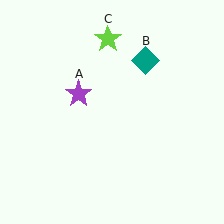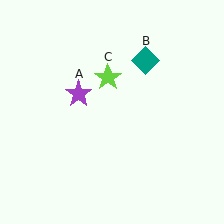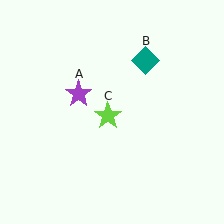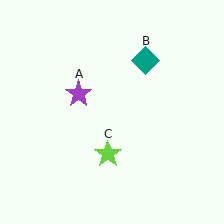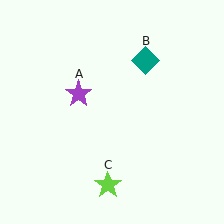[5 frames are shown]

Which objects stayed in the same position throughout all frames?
Purple star (object A) and teal diamond (object B) remained stationary.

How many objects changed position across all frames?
1 object changed position: lime star (object C).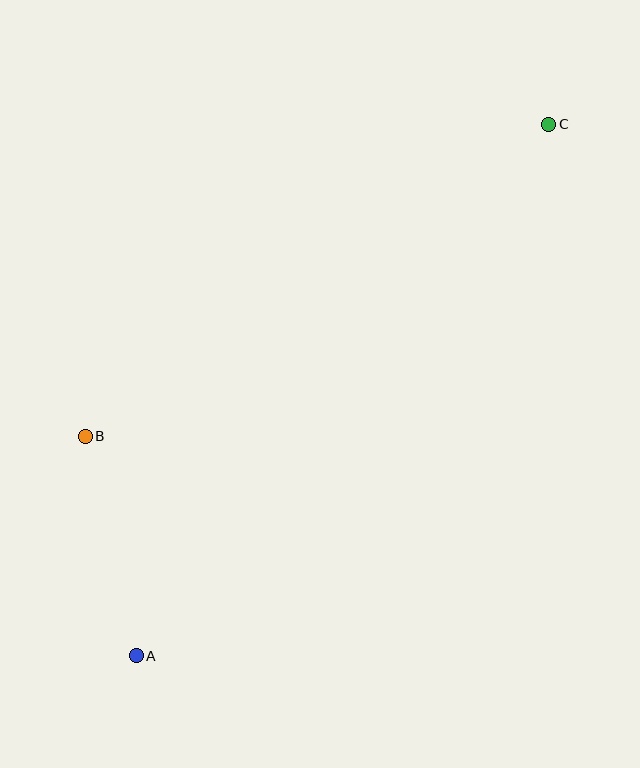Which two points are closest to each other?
Points A and B are closest to each other.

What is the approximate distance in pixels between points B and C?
The distance between B and C is approximately 559 pixels.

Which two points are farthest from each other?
Points A and C are farthest from each other.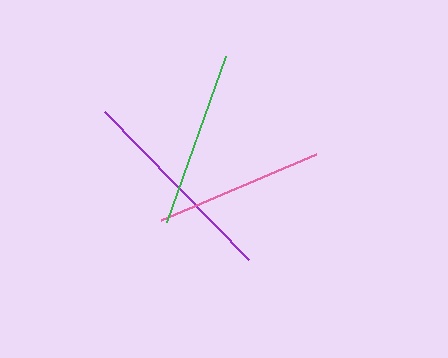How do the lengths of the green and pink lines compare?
The green and pink lines are approximately the same length.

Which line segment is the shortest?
The pink line is the shortest at approximately 168 pixels.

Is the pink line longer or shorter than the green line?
The green line is longer than the pink line.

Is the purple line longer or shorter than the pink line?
The purple line is longer than the pink line.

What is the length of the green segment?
The green segment is approximately 176 pixels long.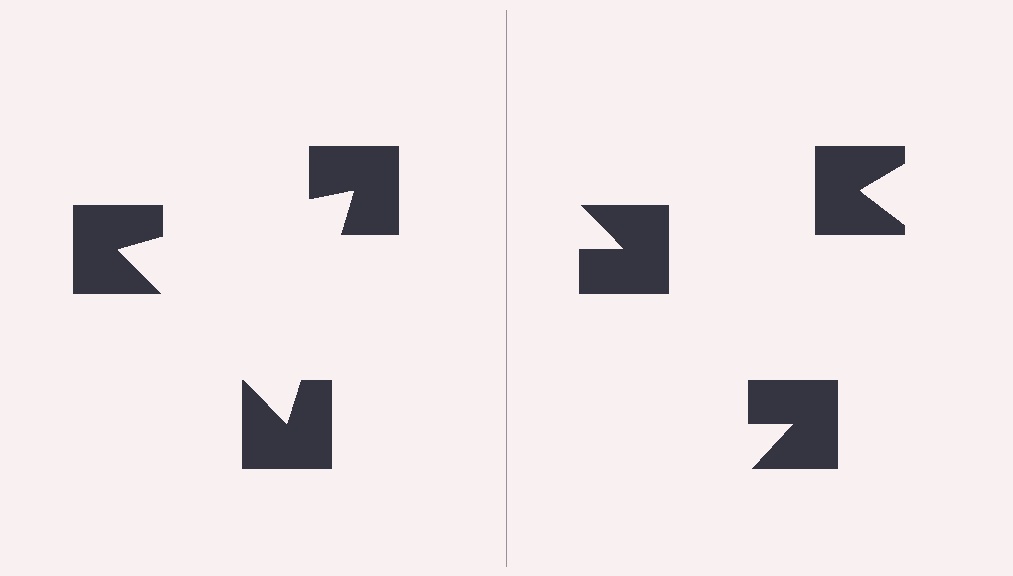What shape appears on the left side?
An illusory triangle.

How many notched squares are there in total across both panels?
6 — 3 on each side.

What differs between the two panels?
The notched squares are positioned identically on both sides; only the wedge orientations differ. On the left they align to a triangle; on the right they are misaligned.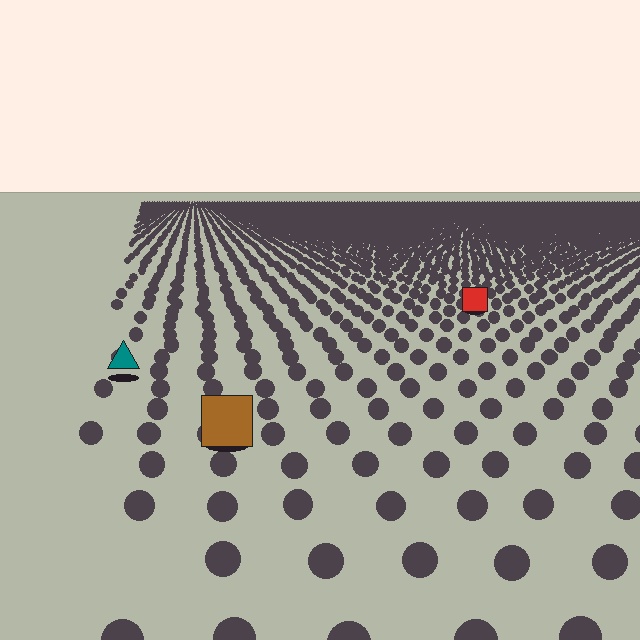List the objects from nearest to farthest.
From nearest to farthest: the brown square, the teal triangle, the red square.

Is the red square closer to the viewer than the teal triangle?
No. The teal triangle is closer — you can tell from the texture gradient: the ground texture is coarser near it.